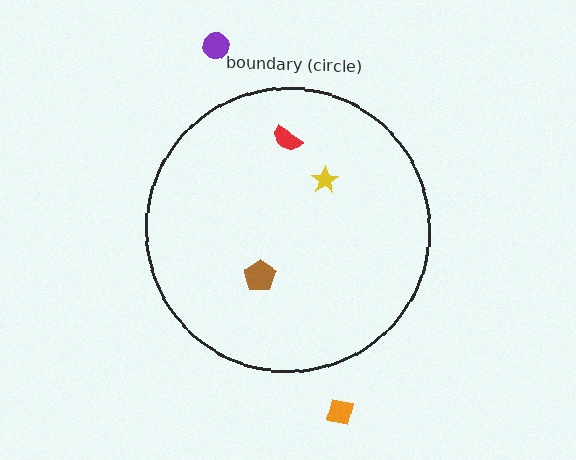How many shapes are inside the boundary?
3 inside, 2 outside.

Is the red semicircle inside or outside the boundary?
Inside.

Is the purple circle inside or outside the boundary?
Outside.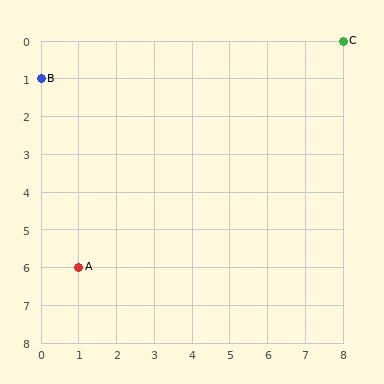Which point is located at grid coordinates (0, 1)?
Point B is at (0, 1).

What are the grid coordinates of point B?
Point B is at grid coordinates (0, 1).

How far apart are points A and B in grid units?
Points A and B are 1 column and 5 rows apart (about 5.1 grid units diagonally).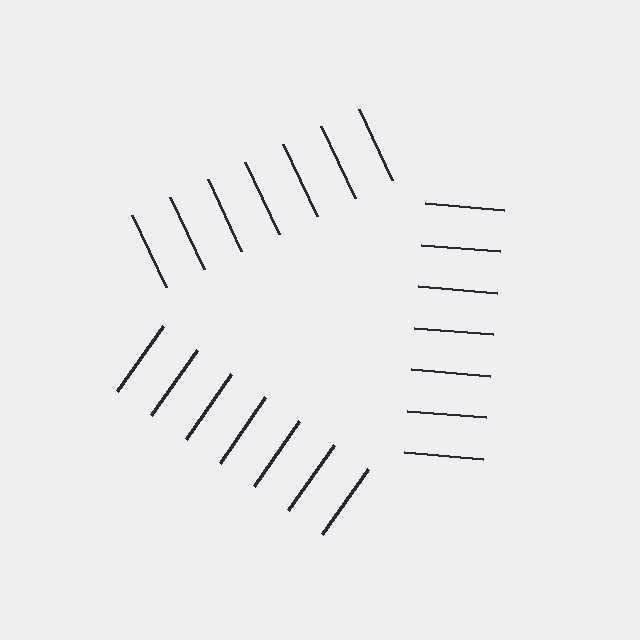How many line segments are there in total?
21 — 7 along each of the 3 edges.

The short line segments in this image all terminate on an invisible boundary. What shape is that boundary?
An illusory triangle — the line segments terminate on its edges but no continuous stroke is drawn.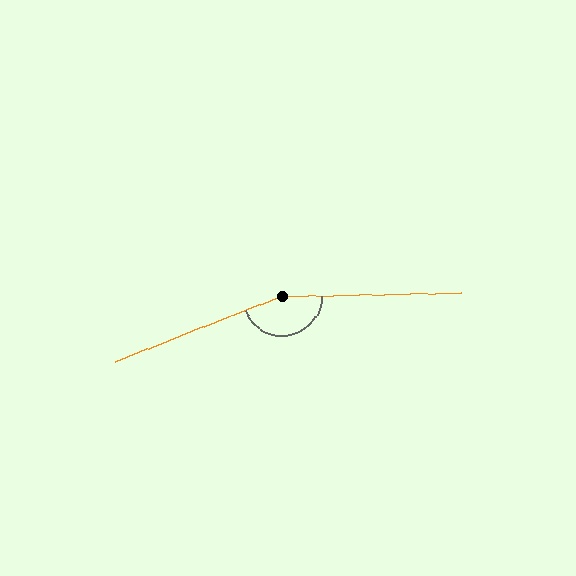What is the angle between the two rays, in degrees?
Approximately 160 degrees.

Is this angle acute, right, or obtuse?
It is obtuse.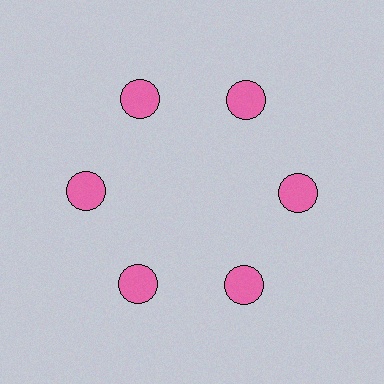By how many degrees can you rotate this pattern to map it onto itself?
The pattern maps onto itself every 60 degrees of rotation.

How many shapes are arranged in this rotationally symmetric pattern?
There are 6 shapes, arranged in 6 groups of 1.